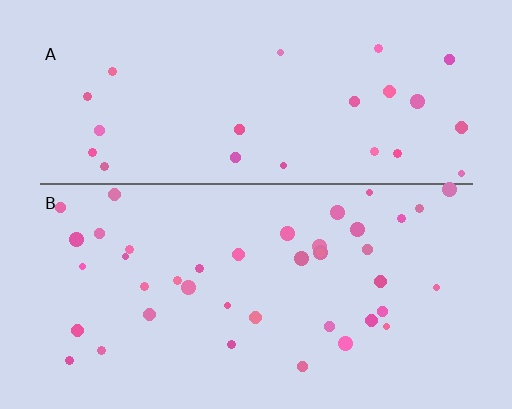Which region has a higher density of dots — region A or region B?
B (the bottom).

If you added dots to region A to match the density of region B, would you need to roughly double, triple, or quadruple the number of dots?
Approximately double.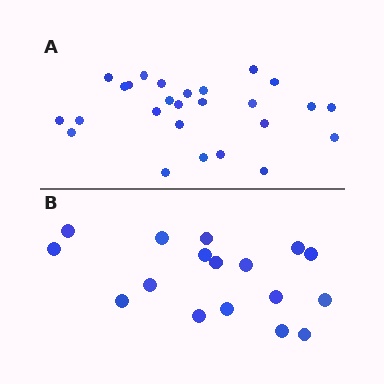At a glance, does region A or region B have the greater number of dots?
Region A (the top region) has more dots.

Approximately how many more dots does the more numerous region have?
Region A has roughly 8 or so more dots than region B.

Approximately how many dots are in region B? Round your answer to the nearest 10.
About 20 dots. (The exact count is 17, which rounds to 20.)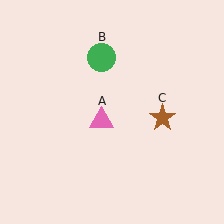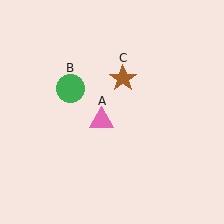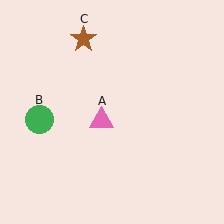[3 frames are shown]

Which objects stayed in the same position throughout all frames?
Pink triangle (object A) remained stationary.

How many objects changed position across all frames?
2 objects changed position: green circle (object B), brown star (object C).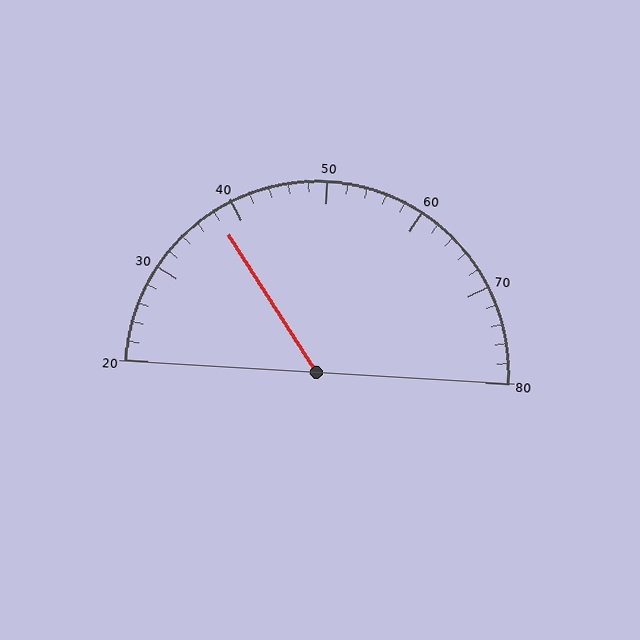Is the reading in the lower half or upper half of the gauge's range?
The reading is in the lower half of the range (20 to 80).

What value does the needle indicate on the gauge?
The needle indicates approximately 38.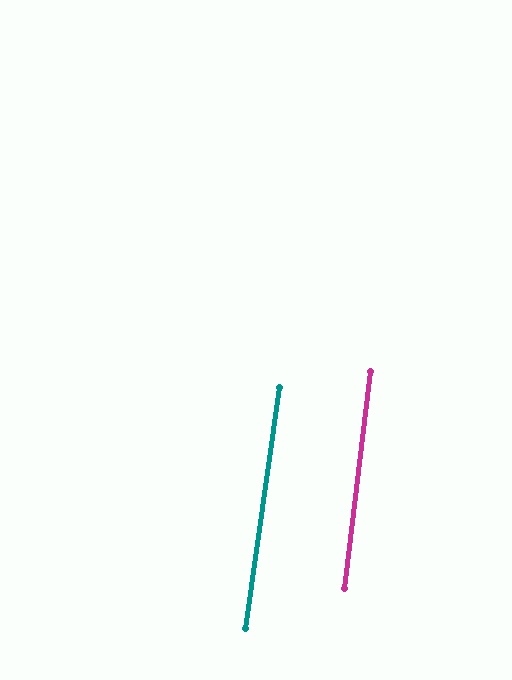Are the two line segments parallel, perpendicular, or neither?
Parallel — their directions differ by only 1.4°.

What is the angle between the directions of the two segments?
Approximately 1 degree.